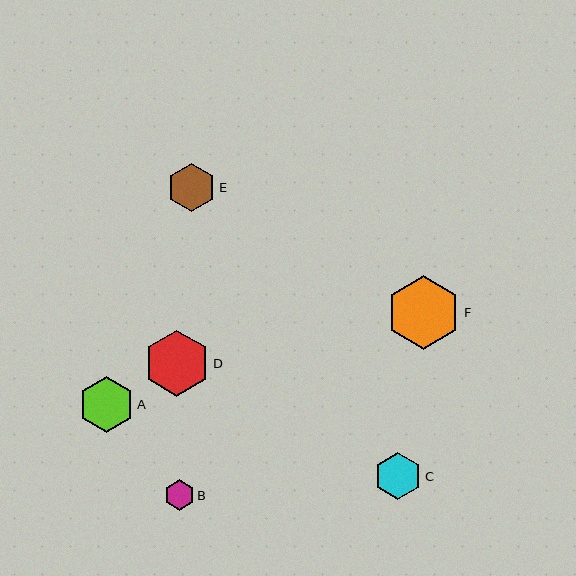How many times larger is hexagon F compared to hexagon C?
Hexagon F is approximately 1.6 times the size of hexagon C.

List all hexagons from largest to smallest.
From largest to smallest: F, D, A, E, C, B.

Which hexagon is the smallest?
Hexagon B is the smallest with a size of approximately 30 pixels.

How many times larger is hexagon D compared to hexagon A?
Hexagon D is approximately 1.2 times the size of hexagon A.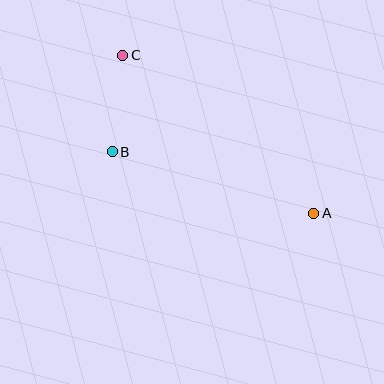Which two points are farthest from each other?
Points A and C are farthest from each other.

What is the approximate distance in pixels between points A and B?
The distance between A and B is approximately 211 pixels.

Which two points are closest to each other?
Points B and C are closest to each other.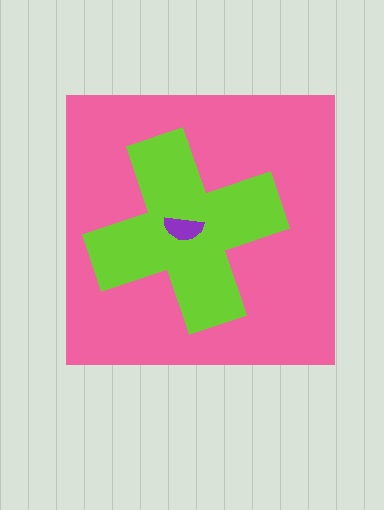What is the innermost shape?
The purple semicircle.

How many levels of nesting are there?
3.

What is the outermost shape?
The pink square.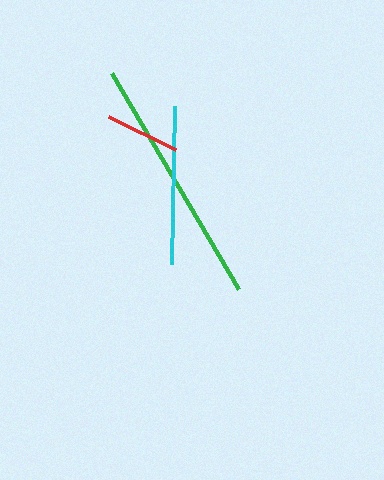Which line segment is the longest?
The green line is the longest at approximately 250 pixels.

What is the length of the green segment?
The green segment is approximately 250 pixels long.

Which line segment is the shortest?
The red line is the shortest at approximately 74 pixels.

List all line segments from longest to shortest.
From longest to shortest: green, cyan, red.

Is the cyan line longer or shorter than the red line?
The cyan line is longer than the red line.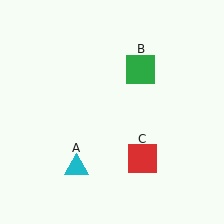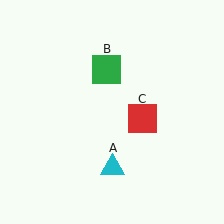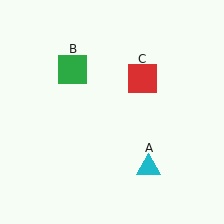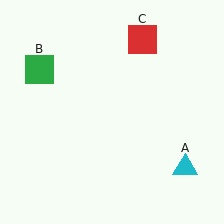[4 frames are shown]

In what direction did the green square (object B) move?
The green square (object B) moved left.